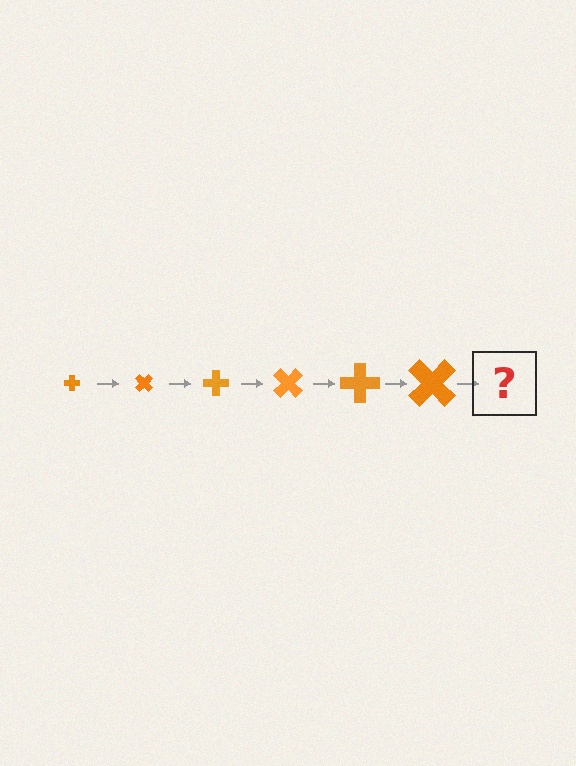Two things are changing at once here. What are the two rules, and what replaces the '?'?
The two rules are that the cross grows larger each step and it rotates 45 degrees each step. The '?' should be a cross, larger than the previous one and rotated 270 degrees from the start.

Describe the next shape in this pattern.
It should be a cross, larger than the previous one and rotated 270 degrees from the start.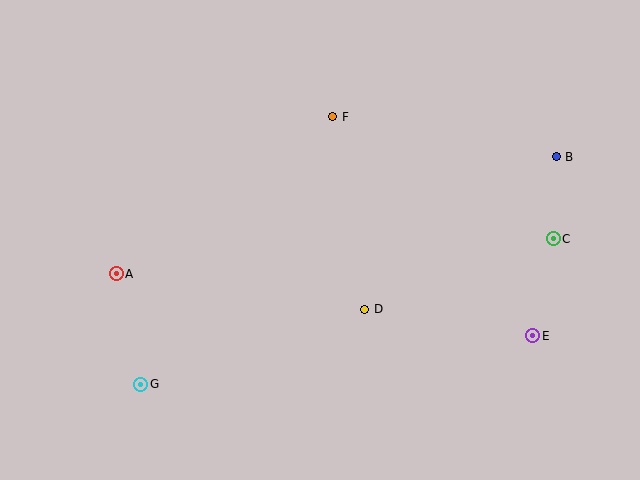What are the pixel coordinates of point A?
Point A is at (116, 274).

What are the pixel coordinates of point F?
Point F is at (333, 117).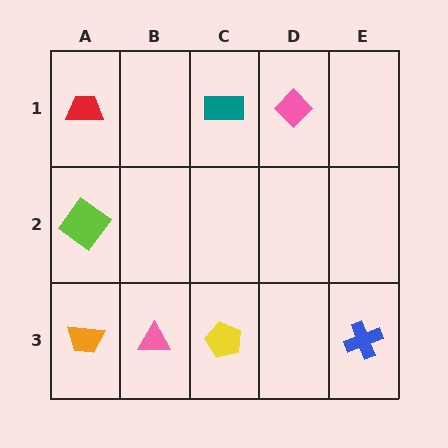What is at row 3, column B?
A pink triangle.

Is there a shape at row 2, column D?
No, that cell is empty.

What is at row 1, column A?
A red trapezoid.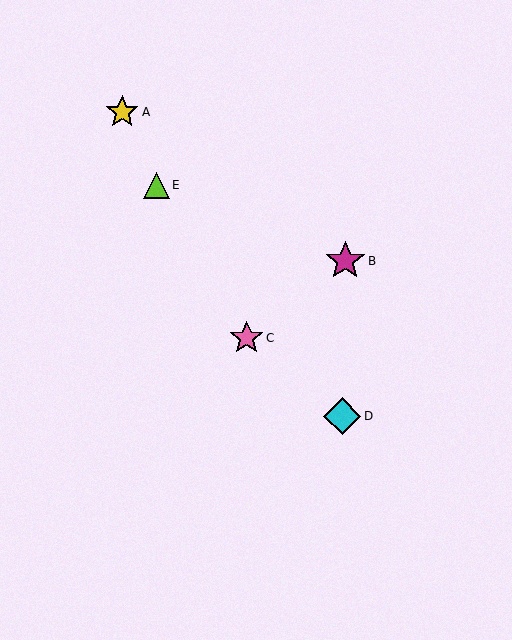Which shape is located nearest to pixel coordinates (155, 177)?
The lime triangle (labeled E) at (156, 185) is nearest to that location.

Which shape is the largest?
The magenta star (labeled B) is the largest.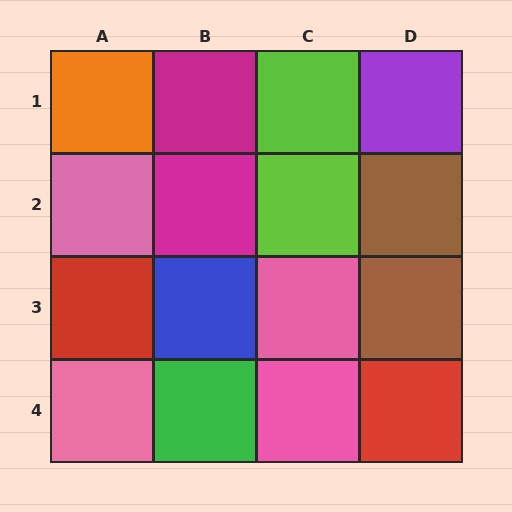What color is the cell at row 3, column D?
Brown.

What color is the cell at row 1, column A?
Orange.